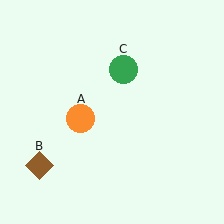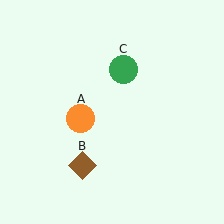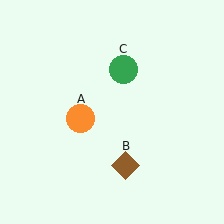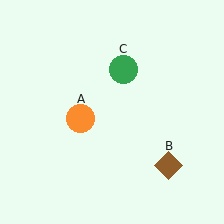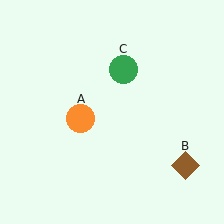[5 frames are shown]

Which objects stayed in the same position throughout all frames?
Orange circle (object A) and green circle (object C) remained stationary.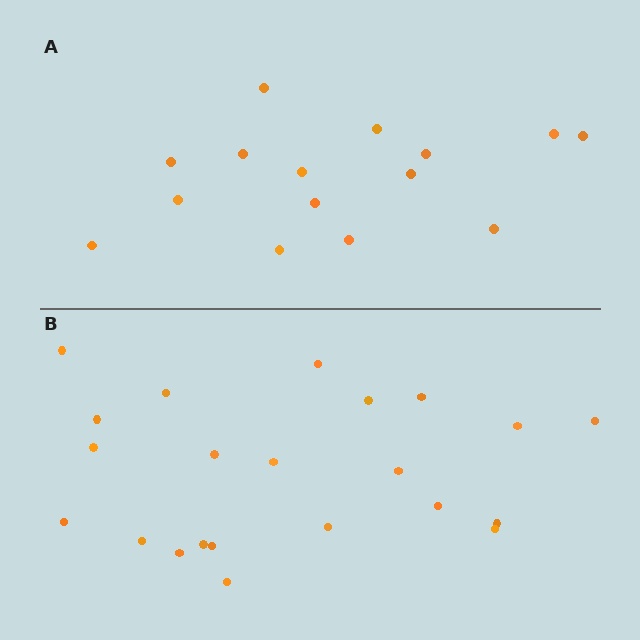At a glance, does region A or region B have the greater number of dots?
Region B (the bottom region) has more dots.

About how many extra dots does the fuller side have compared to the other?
Region B has roughly 8 or so more dots than region A.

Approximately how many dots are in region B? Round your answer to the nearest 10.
About 20 dots. (The exact count is 22, which rounds to 20.)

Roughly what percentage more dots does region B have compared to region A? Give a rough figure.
About 45% more.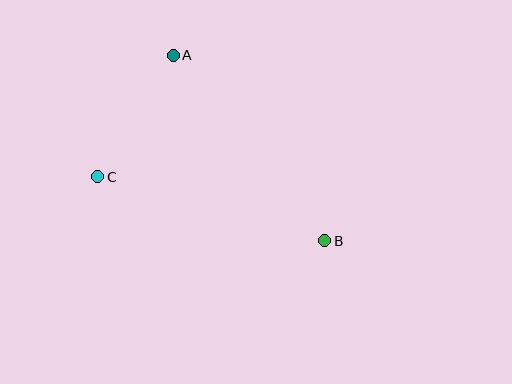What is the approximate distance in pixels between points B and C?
The distance between B and C is approximately 236 pixels.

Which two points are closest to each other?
Points A and C are closest to each other.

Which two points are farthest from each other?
Points A and B are farthest from each other.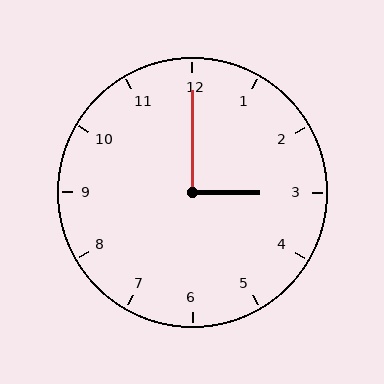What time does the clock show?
3:00.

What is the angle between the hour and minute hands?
Approximately 90 degrees.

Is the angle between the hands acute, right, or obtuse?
It is right.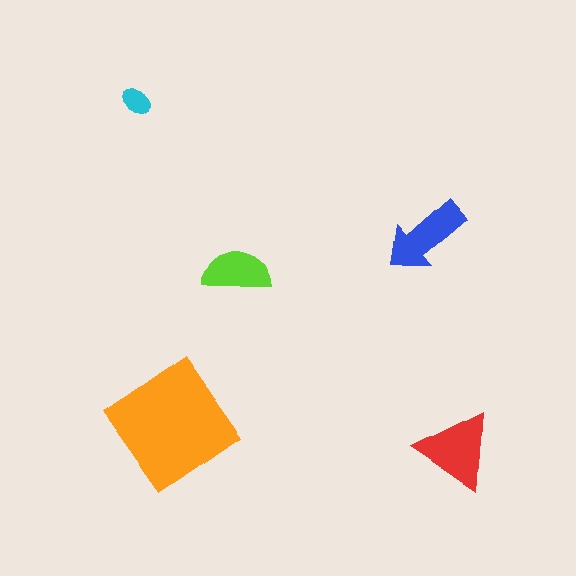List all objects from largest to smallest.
The orange diamond, the red triangle, the blue arrow, the lime semicircle, the cyan ellipse.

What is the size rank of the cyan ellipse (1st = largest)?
5th.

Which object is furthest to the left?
The cyan ellipse is leftmost.